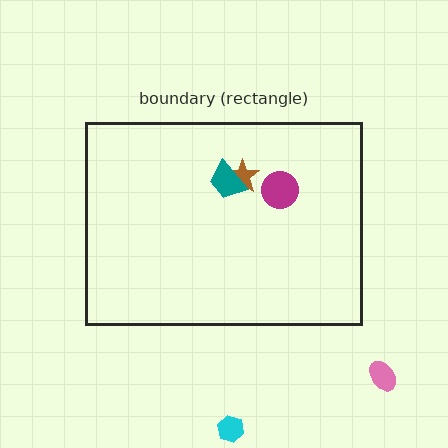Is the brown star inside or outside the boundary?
Inside.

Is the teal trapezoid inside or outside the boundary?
Inside.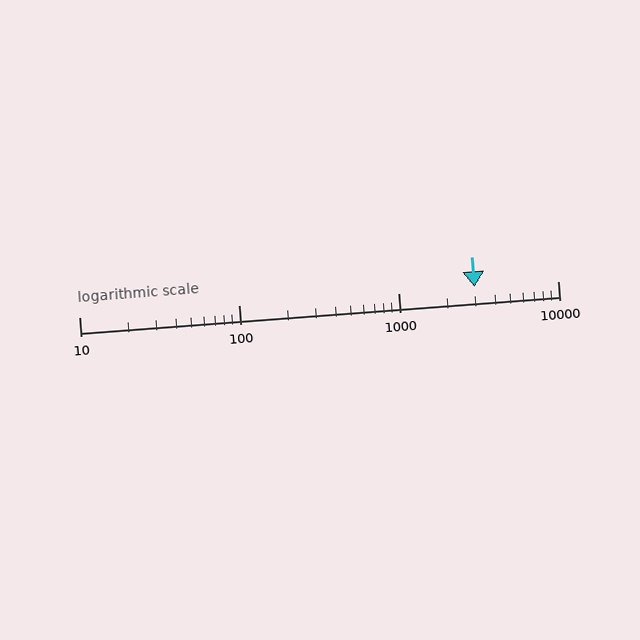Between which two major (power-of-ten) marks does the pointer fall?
The pointer is between 1000 and 10000.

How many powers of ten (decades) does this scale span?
The scale spans 3 decades, from 10 to 10000.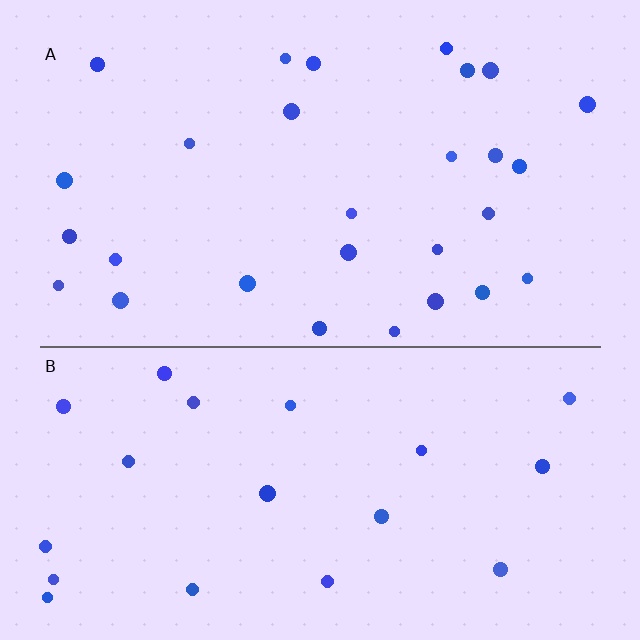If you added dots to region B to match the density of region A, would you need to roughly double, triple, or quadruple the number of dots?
Approximately double.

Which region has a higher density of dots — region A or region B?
A (the top).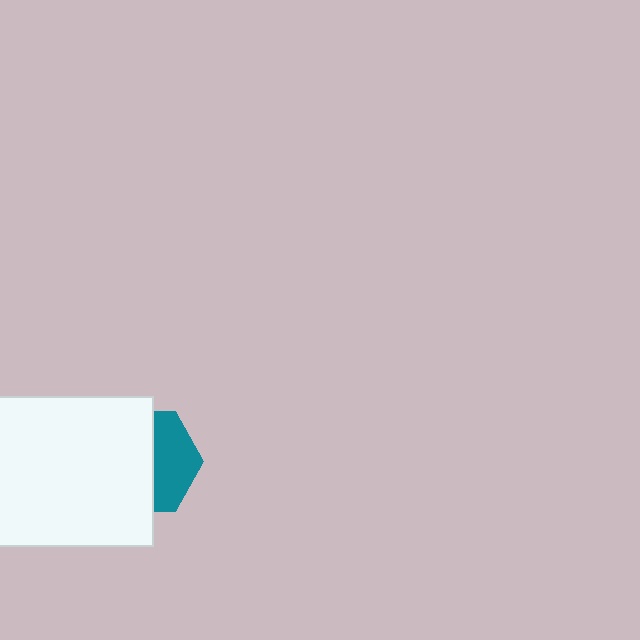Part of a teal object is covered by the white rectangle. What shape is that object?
It is a hexagon.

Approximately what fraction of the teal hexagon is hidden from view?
Roughly 58% of the teal hexagon is hidden behind the white rectangle.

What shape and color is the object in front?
The object in front is a white rectangle.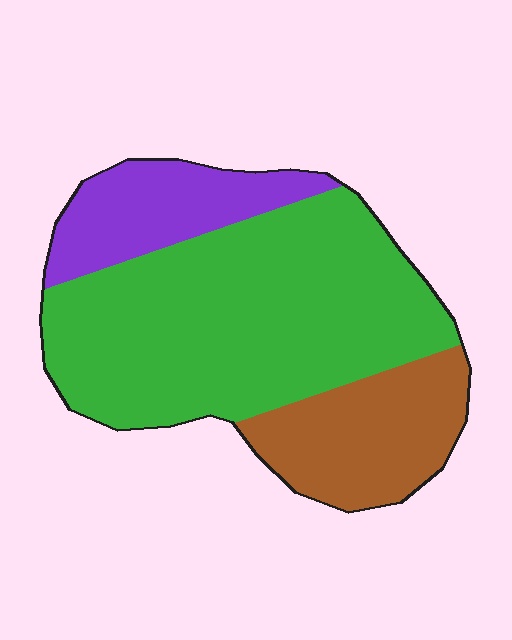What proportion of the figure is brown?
Brown takes up between a sixth and a third of the figure.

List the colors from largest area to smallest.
From largest to smallest: green, brown, purple.